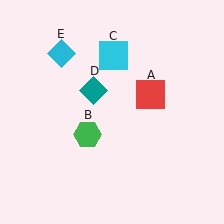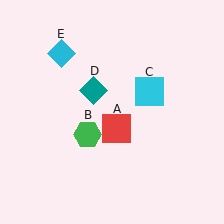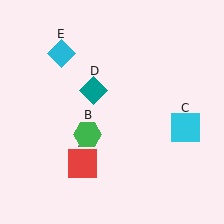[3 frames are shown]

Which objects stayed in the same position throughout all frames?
Green hexagon (object B) and teal diamond (object D) and cyan diamond (object E) remained stationary.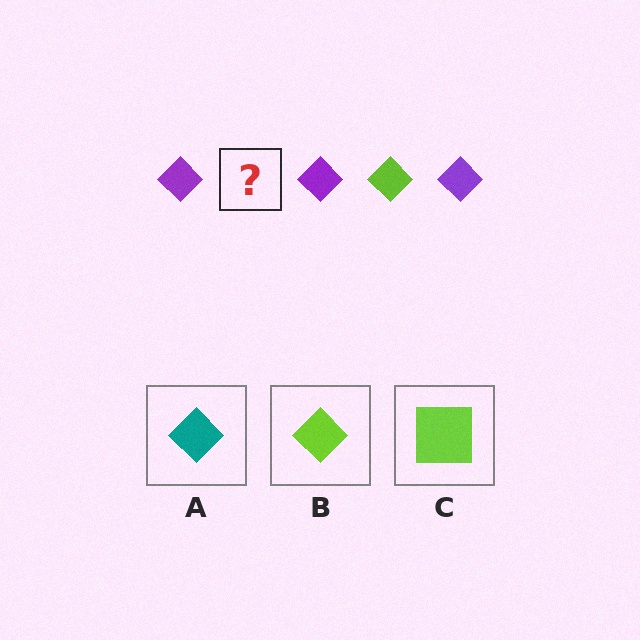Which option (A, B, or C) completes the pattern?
B.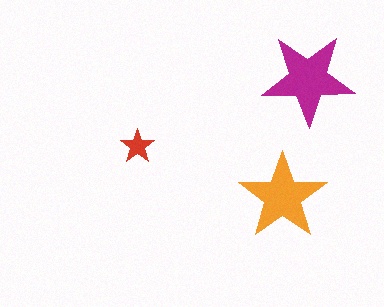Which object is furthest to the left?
The red star is leftmost.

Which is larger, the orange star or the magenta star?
The magenta one.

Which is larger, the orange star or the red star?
The orange one.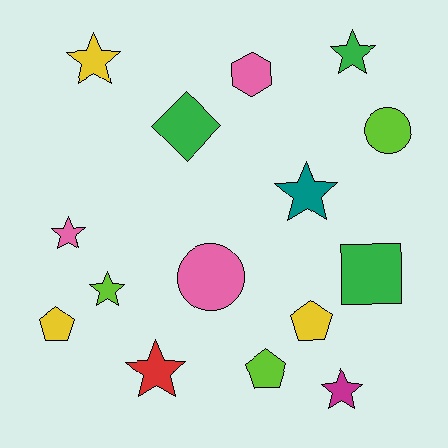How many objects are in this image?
There are 15 objects.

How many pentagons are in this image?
There are 3 pentagons.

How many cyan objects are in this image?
There are no cyan objects.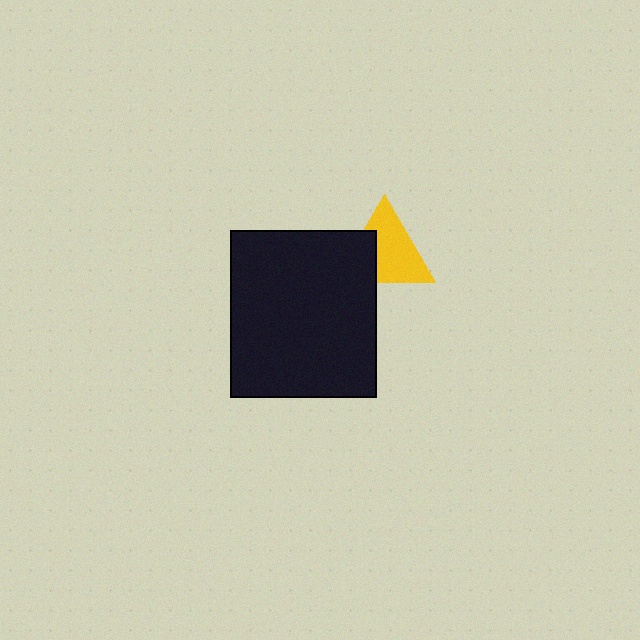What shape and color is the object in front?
The object in front is a black rectangle.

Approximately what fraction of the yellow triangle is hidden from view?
Roughly 34% of the yellow triangle is hidden behind the black rectangle.